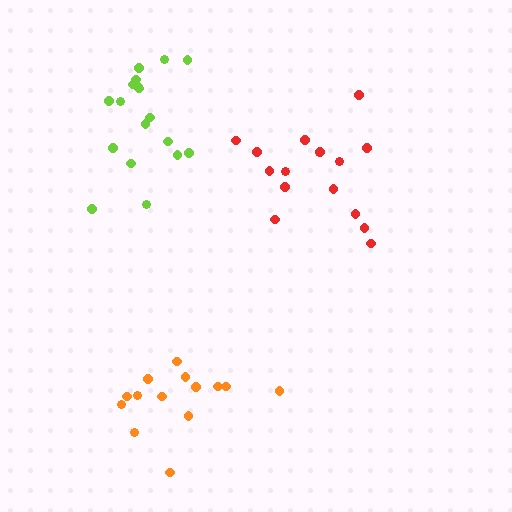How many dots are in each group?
Group 1: 16 dots, Group 2: 14 dots, Group 3: 18 dots (48 total).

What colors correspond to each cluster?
The clusters are colored: red, orange, lime.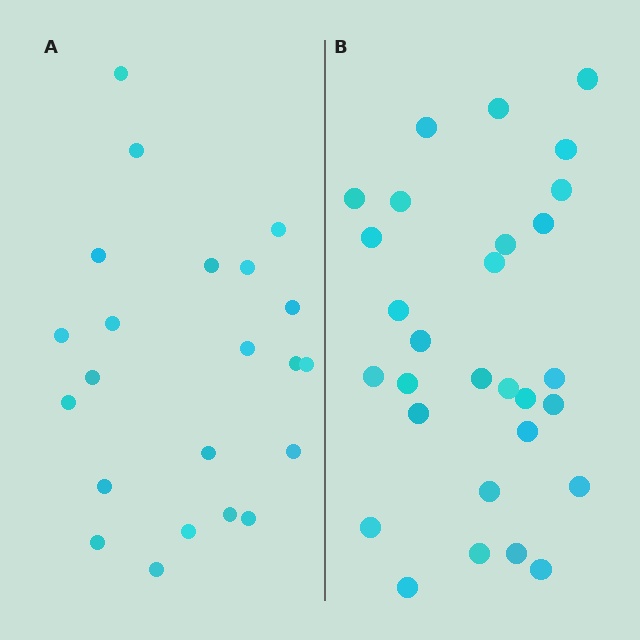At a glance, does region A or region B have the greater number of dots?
Region B (the right region) has more dots.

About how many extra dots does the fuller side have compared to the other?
Region B has roughly 8 or so more dots than region A.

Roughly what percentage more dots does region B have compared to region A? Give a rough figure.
About 30% more.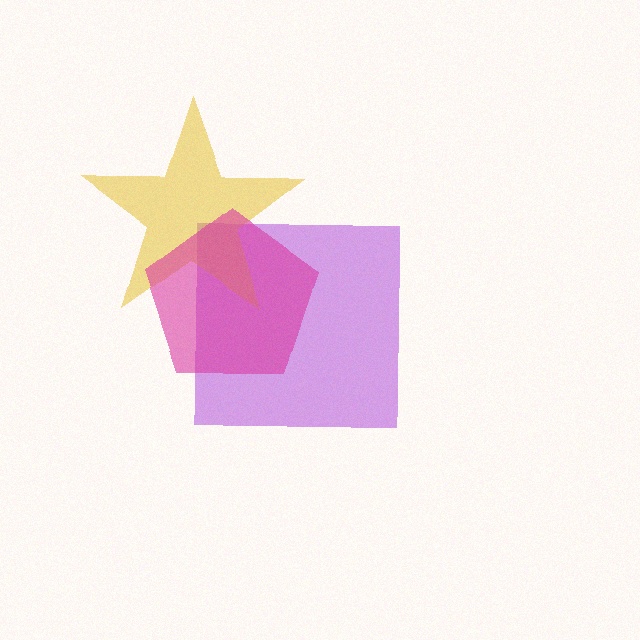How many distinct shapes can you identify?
There are 3 distinct shapes: a purple square, a yellow star, a magenta pentagon.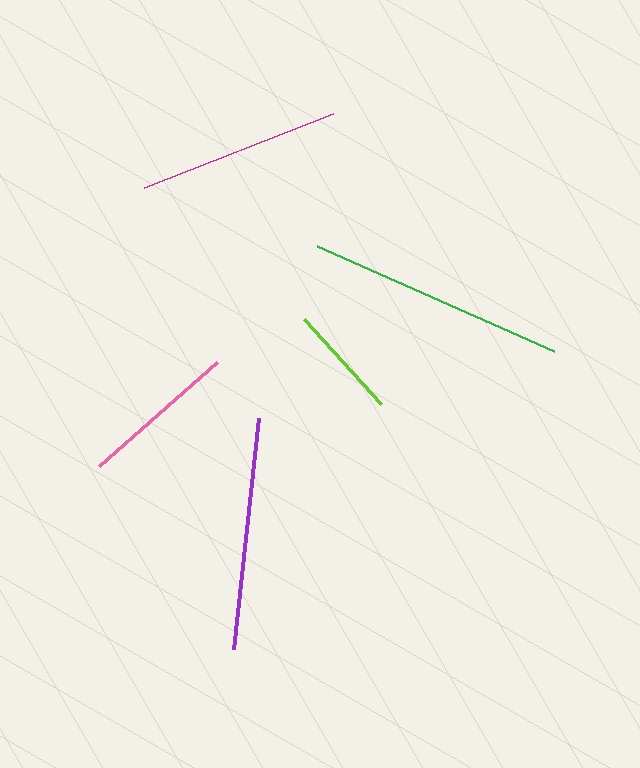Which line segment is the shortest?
The lime line is the shortest at approximately 115 pixels.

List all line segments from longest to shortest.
From longest to shortest: green, purple, magenta, pink, lime.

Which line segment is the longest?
The green line is the longest at approximately 259 pixels.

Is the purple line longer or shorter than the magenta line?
The purple line is longer than the magenta line.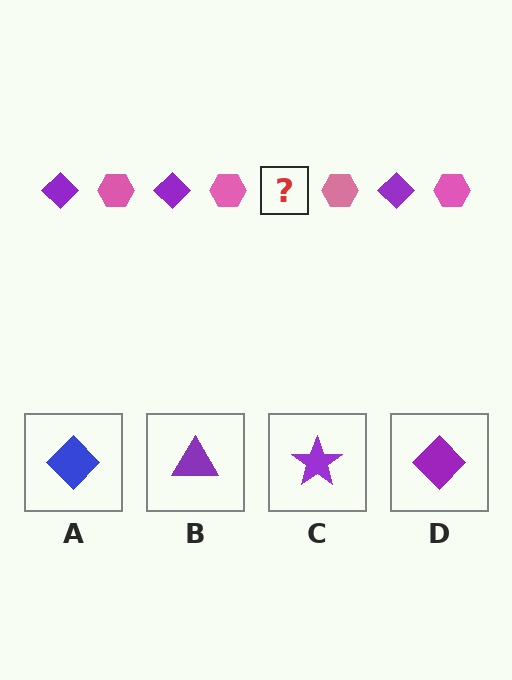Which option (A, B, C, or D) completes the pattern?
D.